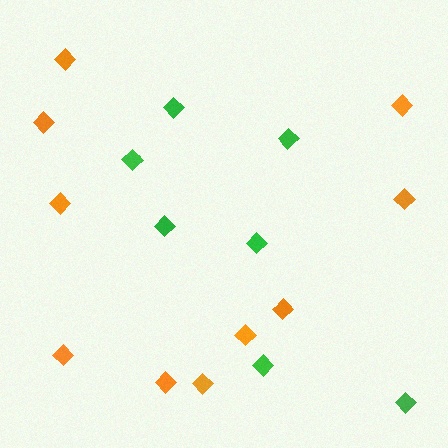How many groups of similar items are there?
There are 2 groups: one group of orange diamonds (10) and one group of green diamonds (7).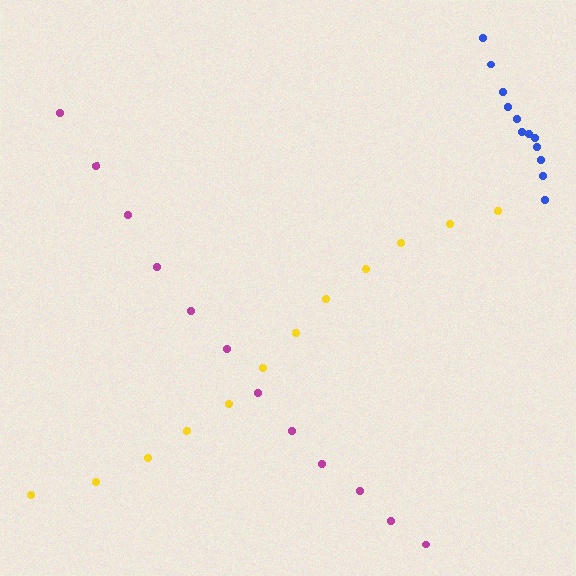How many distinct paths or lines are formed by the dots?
There are 3 distinct paths.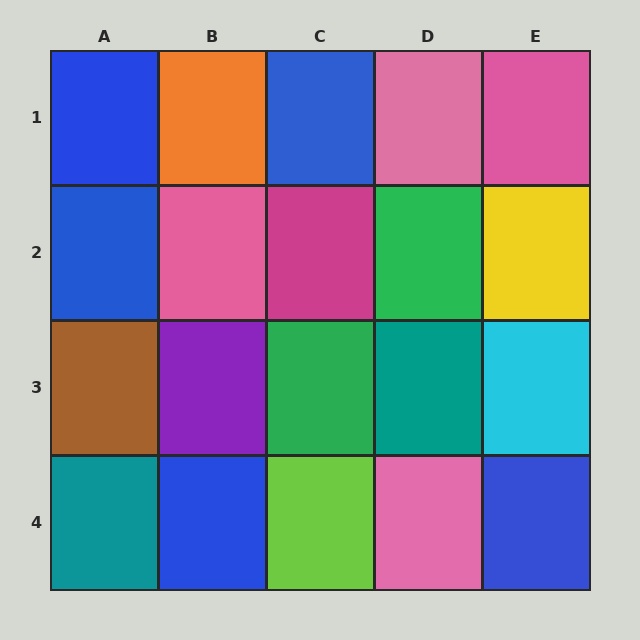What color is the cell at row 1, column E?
Pink.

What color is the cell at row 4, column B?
Blue.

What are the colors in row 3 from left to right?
Brown, purple, green, teal, cyan.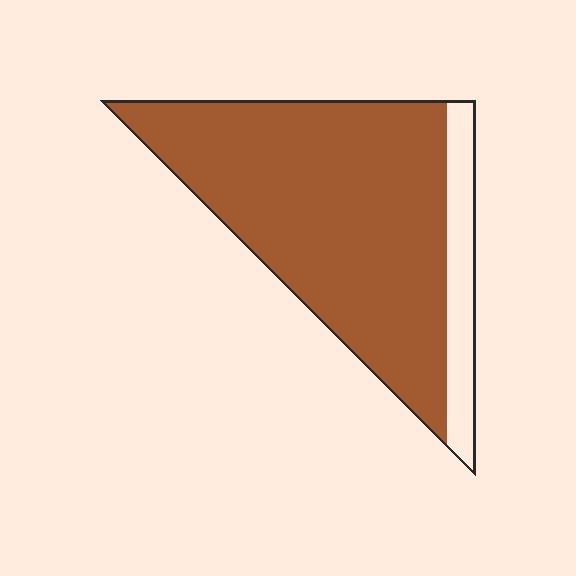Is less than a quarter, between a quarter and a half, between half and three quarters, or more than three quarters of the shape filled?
More than three quarters.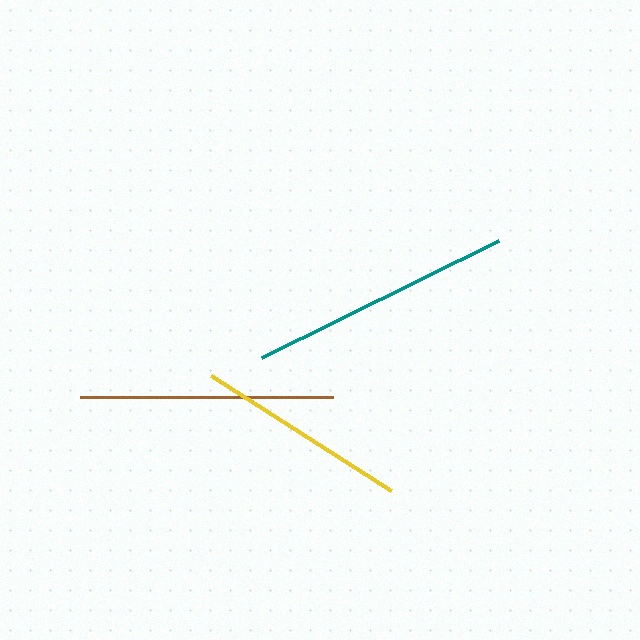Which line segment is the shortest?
The yellow line is the shortest at approximately 213 pixels.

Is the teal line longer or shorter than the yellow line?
The teal line is longer than the yellow line.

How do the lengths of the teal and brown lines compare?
The teal and brown lines are approximately the same length.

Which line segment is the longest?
The teal line is the longest at approximately 264 pixels.